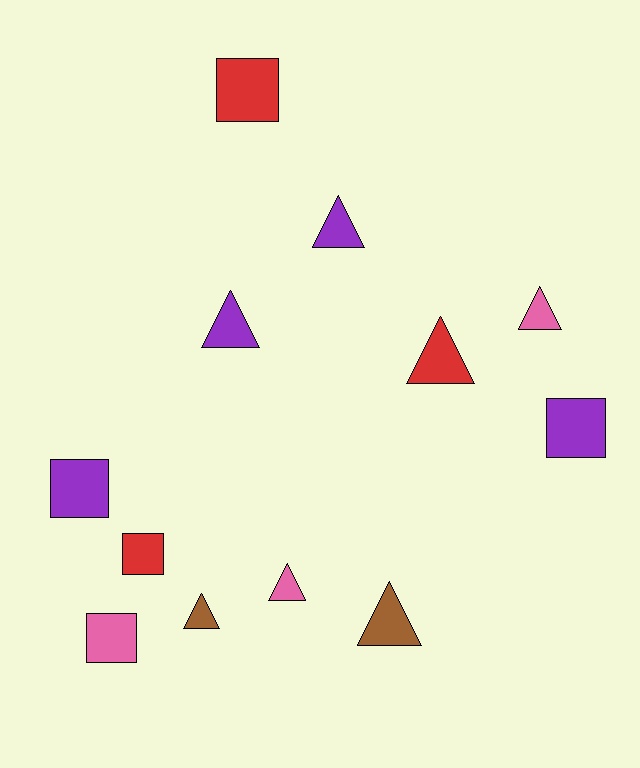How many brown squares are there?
There are no brown squares.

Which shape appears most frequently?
Triangle, with 7 objects.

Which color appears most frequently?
Purple, with 4 objects.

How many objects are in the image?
There are 12 objects.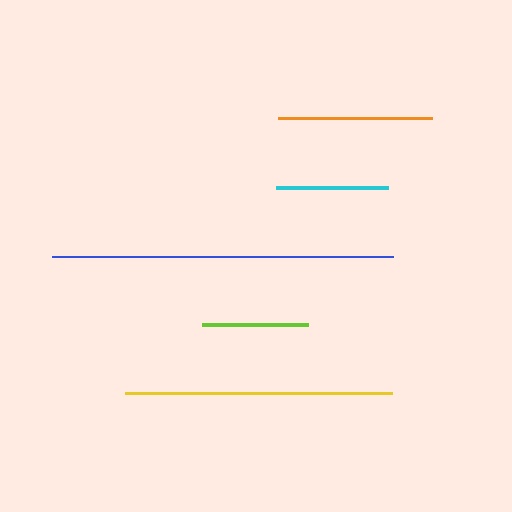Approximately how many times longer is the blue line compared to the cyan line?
The blue line is approximately 3.0 times the length of the cyan line.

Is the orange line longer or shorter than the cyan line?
The orange line is longer than the cyan line.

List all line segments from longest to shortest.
From longest to shortest: blue, yellow, orange, cyan, lime.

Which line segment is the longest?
The blue line is the longest at approximately 341 pixels.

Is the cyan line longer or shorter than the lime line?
The cyan line is longer than the lime line.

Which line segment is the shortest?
The lime line is the shortest at approximately 106 pixels.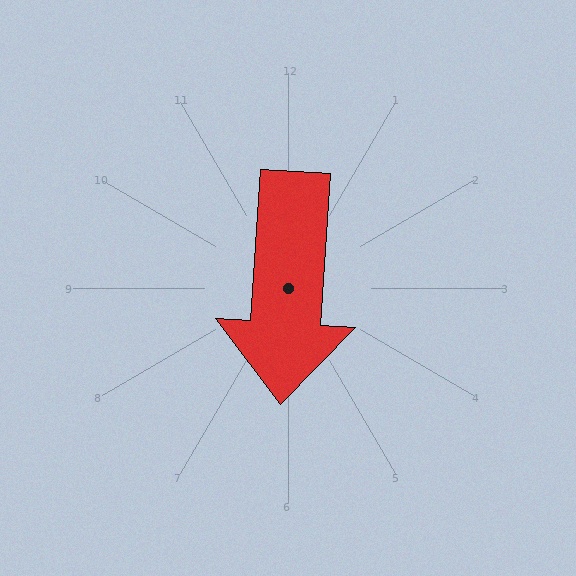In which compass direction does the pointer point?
South.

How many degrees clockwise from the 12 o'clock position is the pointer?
Approximately 184 degrees.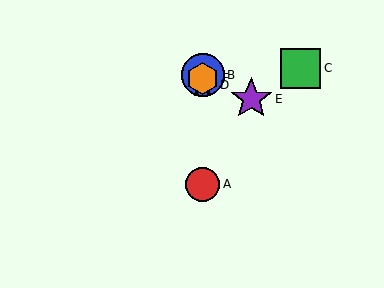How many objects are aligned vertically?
4 objects (A, B, D, F) are aligned vertically.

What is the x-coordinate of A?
Object A is at x≈203.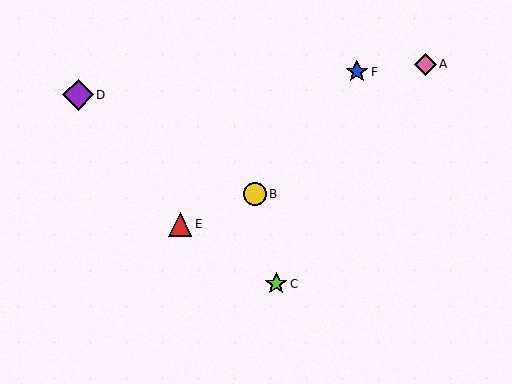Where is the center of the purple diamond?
The center of the purple diamond is at (78, 95).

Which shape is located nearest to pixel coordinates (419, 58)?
The pink diamond (labeled A) at (425, 64) is nearest to that location.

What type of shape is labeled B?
Shape B is a yellow circle.